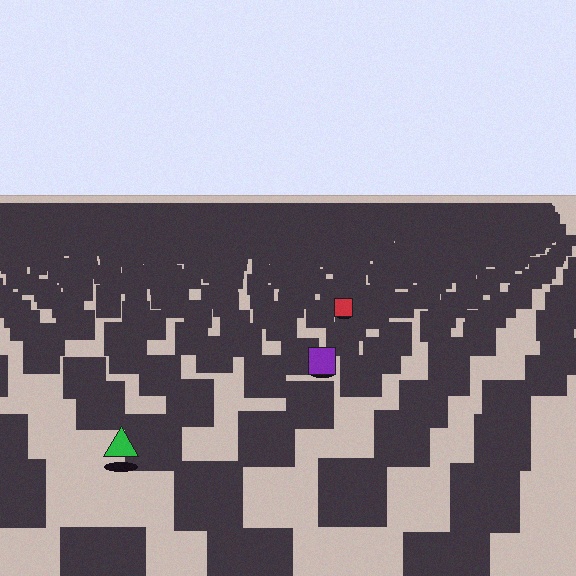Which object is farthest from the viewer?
The red square is farthest from the viewer. It appears smaller and the ground texture around it is denser.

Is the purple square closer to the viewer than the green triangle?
No. The green triangle is closer — you can tell from the texture gradient: the ground texture is coarser near it.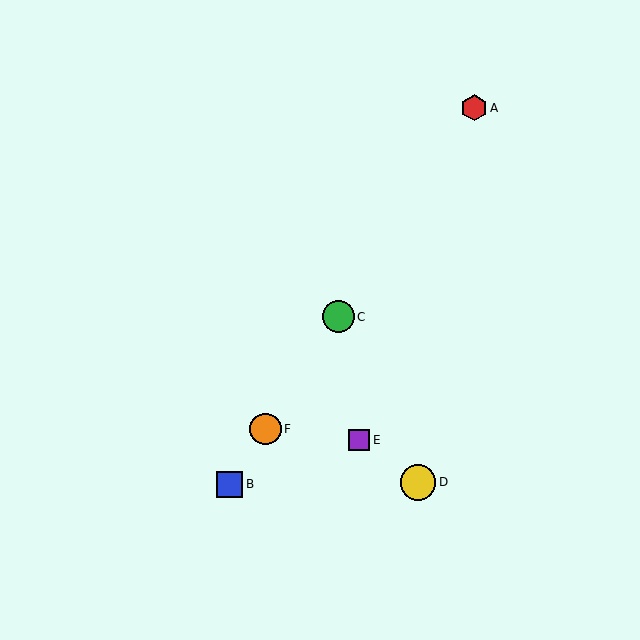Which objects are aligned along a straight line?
Objects A, B, C, F are aligned along a straight line.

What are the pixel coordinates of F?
Object F is at (266, 429).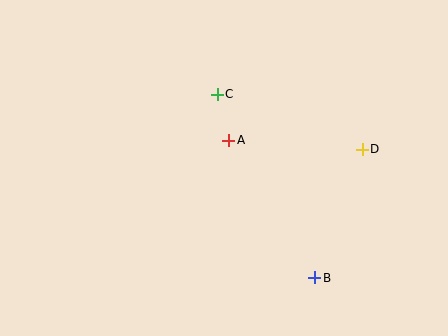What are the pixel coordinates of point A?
Point A is at (229, 140).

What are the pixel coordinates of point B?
Point B is at (315, 278).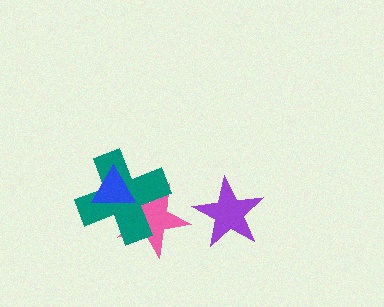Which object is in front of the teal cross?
The blue triangle is in front of the teal cross.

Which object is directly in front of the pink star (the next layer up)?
The teal cross is directly in front of the pink star.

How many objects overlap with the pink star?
2 objects overlap with the pink star.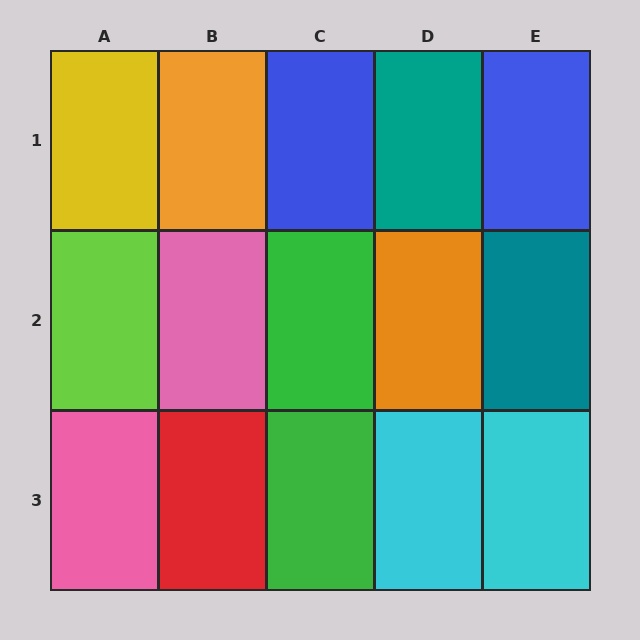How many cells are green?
2 cells are green.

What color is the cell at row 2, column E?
Teal.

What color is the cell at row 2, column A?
Lime.